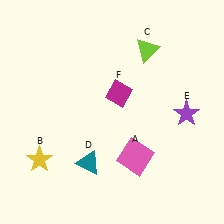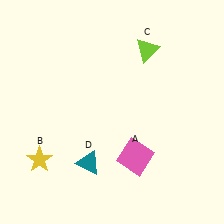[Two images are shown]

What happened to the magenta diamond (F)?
The magenta diamond (F) was removed in Image 2. It was in the top-right area of Image 1.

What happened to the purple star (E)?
The purple star (E) was removed in Image 2. It was in the bottom-right area of Image 1.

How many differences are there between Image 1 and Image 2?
There are 2 differences between the two images.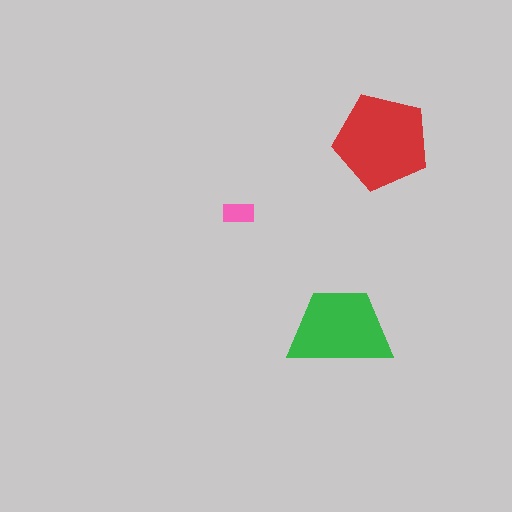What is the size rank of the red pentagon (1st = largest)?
1st.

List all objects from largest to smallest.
The red pentagon, the green trapezoid, the pink rectangle.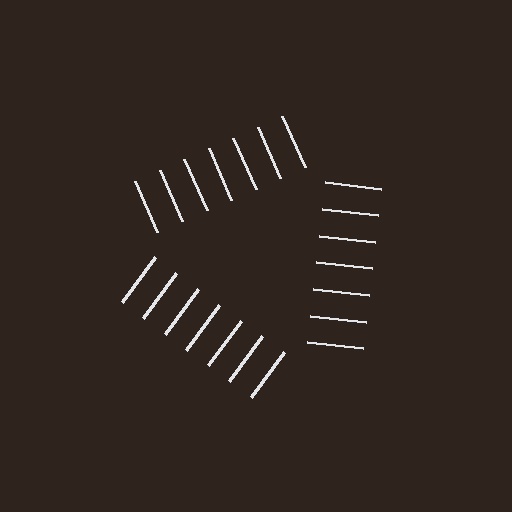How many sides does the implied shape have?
3 sides — the line-ends trace a triangle.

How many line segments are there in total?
21 — 7 along each of the 3 edges.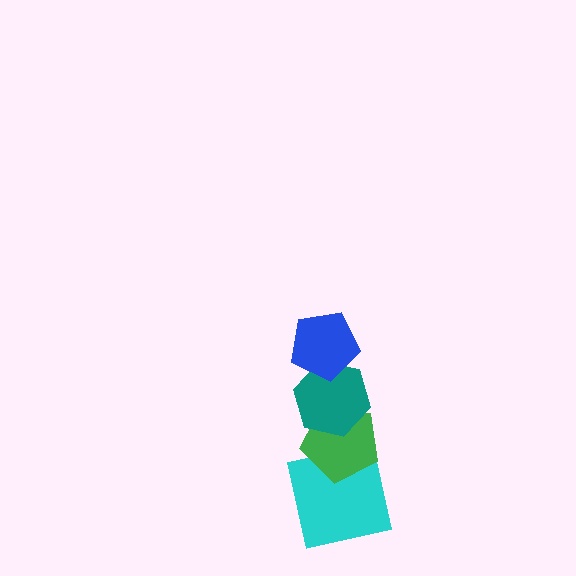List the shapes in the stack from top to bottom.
From top to bottom: the blue pentagon, the teal hexagon, the green pentagon, the cyan square.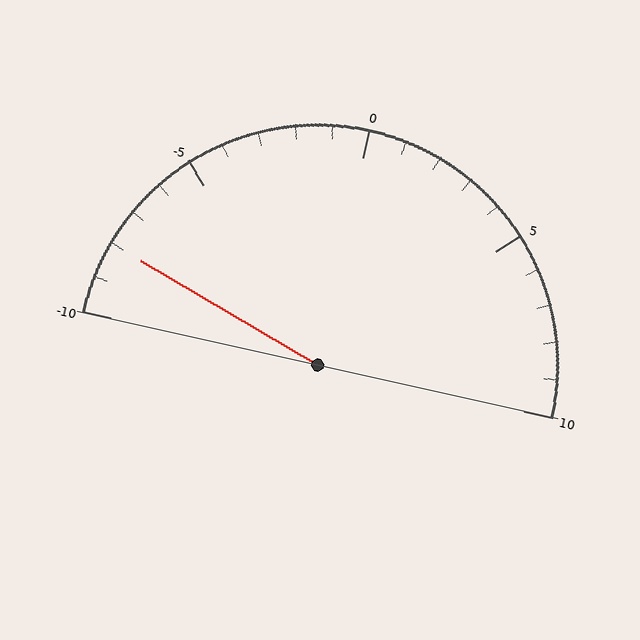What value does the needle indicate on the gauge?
The needle indicates approximately -8.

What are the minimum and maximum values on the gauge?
The gauge ranges from -10 to 10.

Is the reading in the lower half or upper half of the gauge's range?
The reading is in the lower half of the range (-10 to 10).